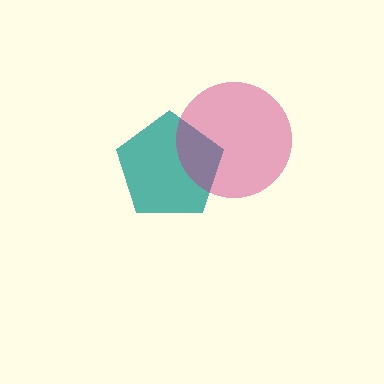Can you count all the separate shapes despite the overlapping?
Yes, there are 2 separate shapes.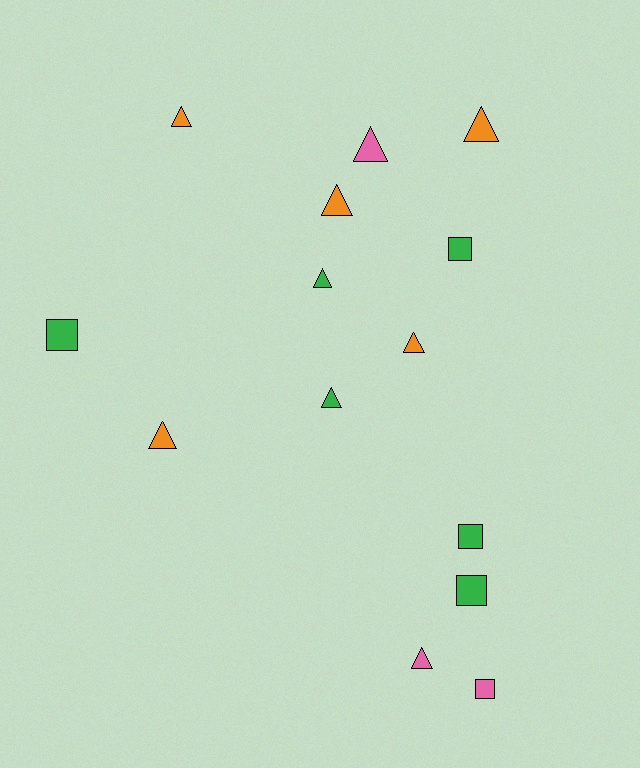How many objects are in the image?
There are 14 objects.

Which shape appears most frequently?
Triangle, with 9 objects.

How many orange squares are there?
There are no orange squares.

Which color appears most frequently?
Green, with 6 objects.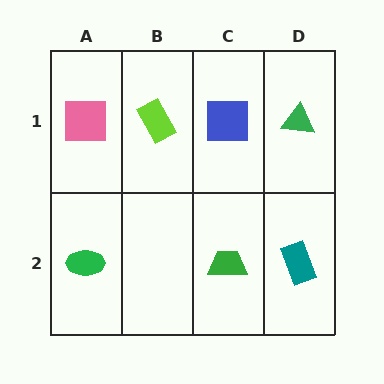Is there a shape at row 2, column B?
No, that cell is empty.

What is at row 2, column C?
A green trapezoid.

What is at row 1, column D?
A green triangle.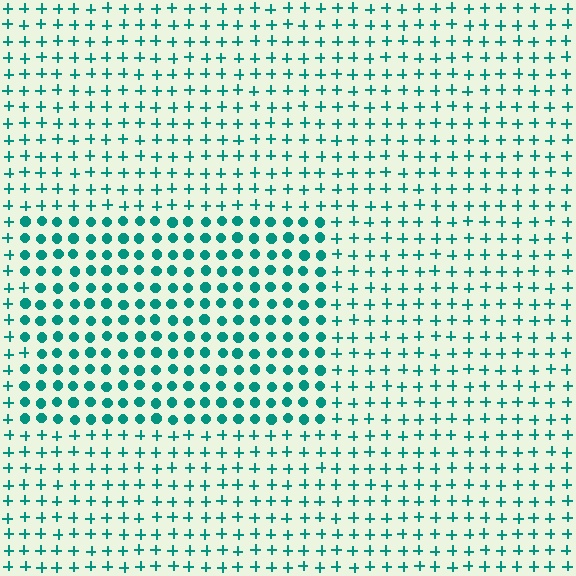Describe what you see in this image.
The image is filled with small teal elements arranged in a uniform grid. A rectangle-shaped region contains circles, while the surrounding area contains plus signs. The boundary is defined purely by the change in element shape.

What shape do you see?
I see a rectangle.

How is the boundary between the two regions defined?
The boundary is defined by a change in element shape: circles inside vs. plus signs outside. All elements share the same color and spacing.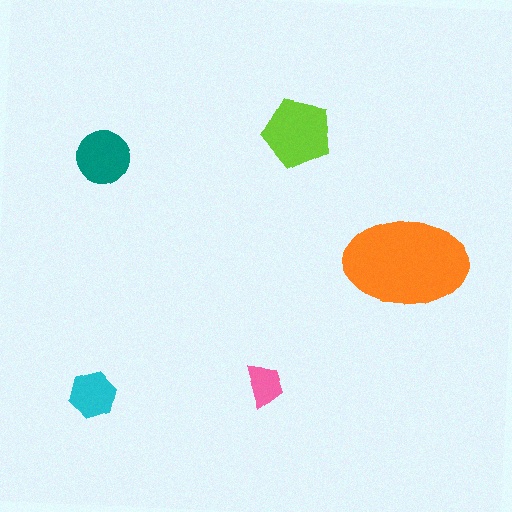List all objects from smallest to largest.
The pink trapezoid, the cyan hexagon, the teal circle, the lime pentagon, the orange ellipse.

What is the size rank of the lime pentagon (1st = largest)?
2nd.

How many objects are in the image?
There are 5 objects in the image.